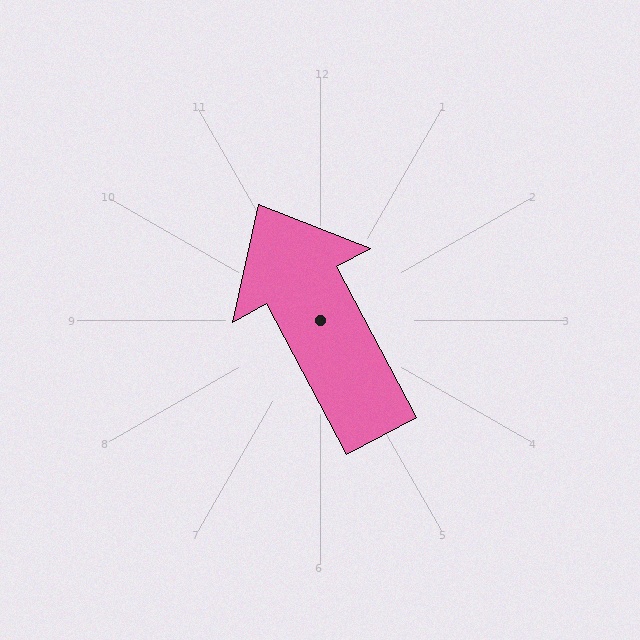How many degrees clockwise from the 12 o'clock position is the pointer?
Approximately 332 degrees.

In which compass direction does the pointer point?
Northwest.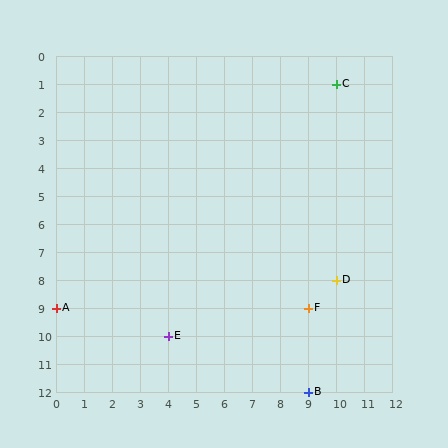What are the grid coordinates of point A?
Point A is at grid coordinates (0, 9).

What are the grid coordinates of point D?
Point D is at grid coordinates (10, 8).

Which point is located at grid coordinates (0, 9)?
Point A is at (0, 9).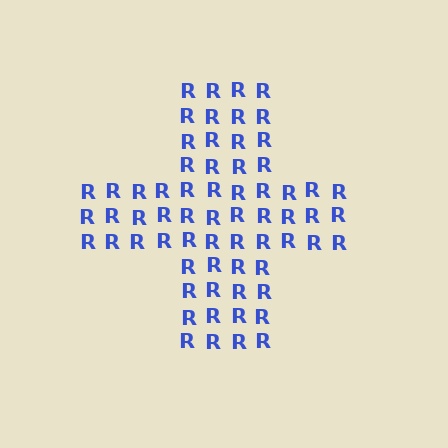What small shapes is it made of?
It is made of small letter R's.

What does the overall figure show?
The overall figure shows a cross.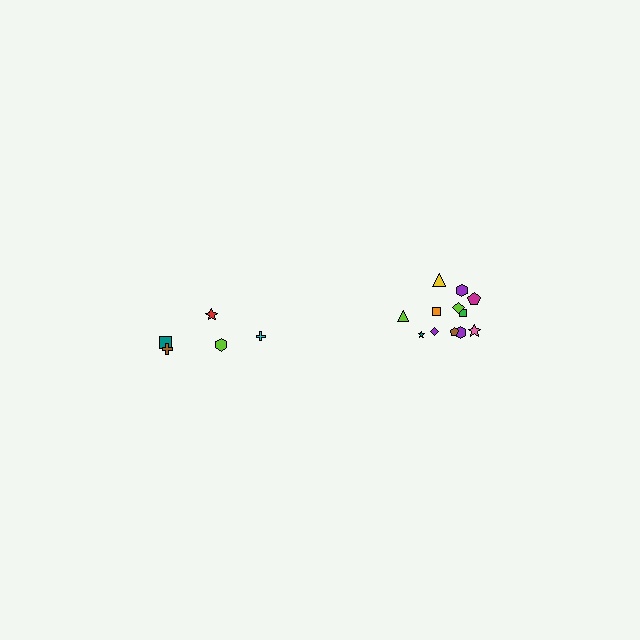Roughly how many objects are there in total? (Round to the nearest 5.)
Roughly 15 objects in total.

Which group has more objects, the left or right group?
The right group.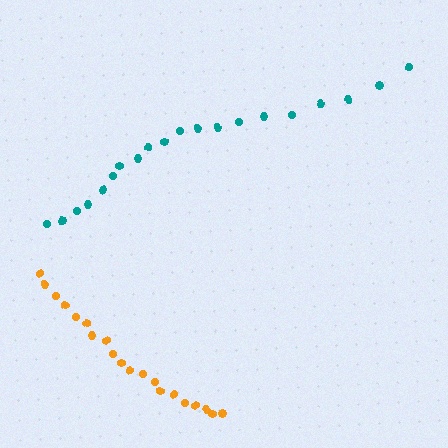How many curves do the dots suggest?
There are 2 distinct paths.